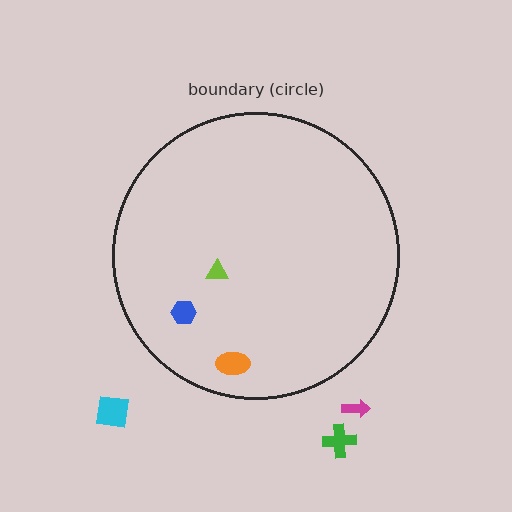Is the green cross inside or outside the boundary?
Outside.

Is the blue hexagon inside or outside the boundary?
Inside.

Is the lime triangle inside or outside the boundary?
Inside.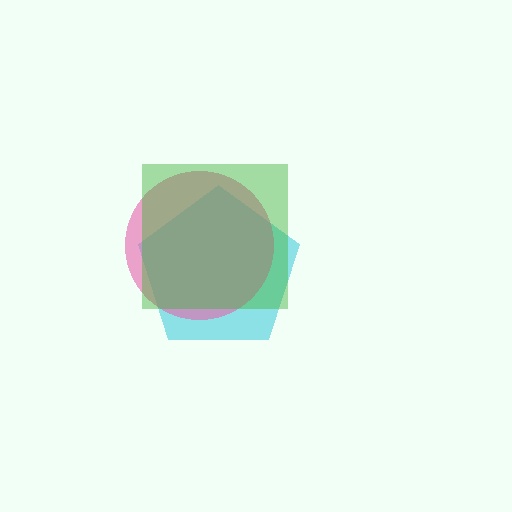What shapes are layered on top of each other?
The layered shapes are: a cyan pentagon, a pink circle, a green square.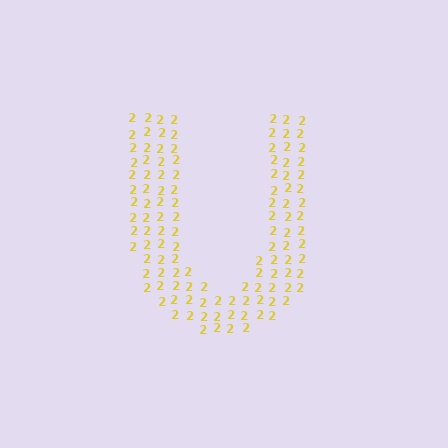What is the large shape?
The large shape is the letter U.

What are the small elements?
The small elements are digit 2's.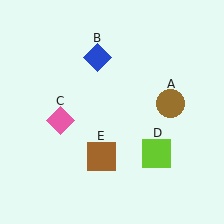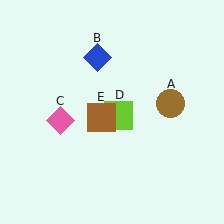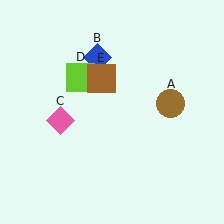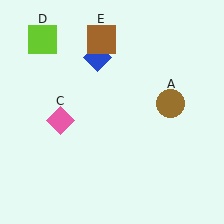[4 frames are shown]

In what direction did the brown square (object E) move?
The brown square (object E) moved up.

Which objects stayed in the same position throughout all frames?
Brown circle (object A) and blue diamond (object B) and pink diamond (object C) remained stationary.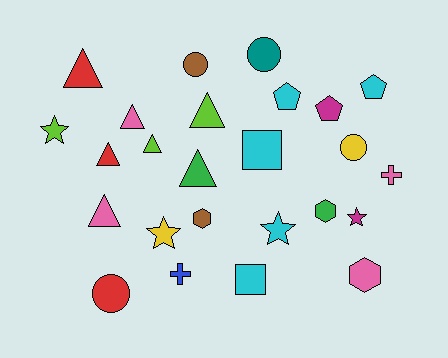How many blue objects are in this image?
There is 1 blue object.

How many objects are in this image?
There are 25 objects.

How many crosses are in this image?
There are 2 crosses.